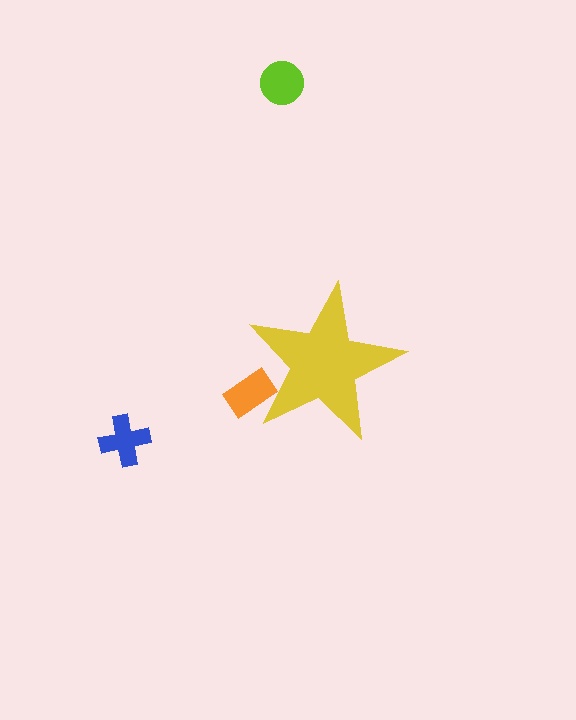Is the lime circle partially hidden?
No, the lime circle is fully visible.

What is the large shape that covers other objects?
A yellow star.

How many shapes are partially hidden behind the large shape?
1 shape is partially hidden.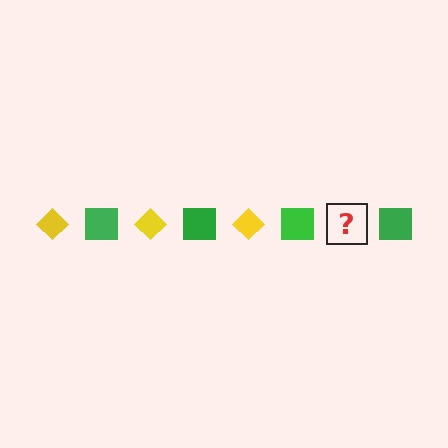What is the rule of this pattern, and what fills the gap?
The rule is that the pattern alternates between yellow diamond and green square. The gap should be filled with a yellow diamond.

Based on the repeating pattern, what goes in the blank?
The blank should be a yellow diamond.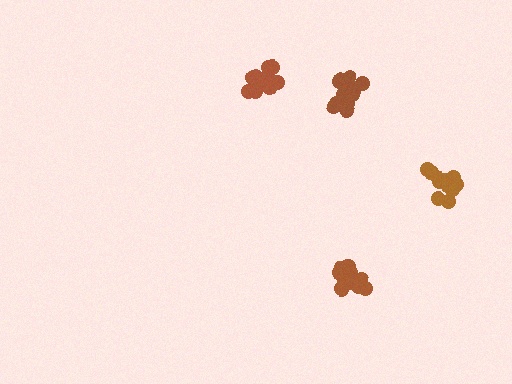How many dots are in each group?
Group 1: 11 dots, Group 2: 12 dots, Group 3: 14 dots, Group 4: 16 dots (53 total).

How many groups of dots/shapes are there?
There are 4 groups.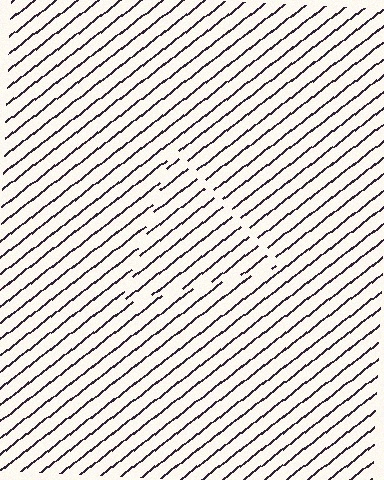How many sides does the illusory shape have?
3 sides — the line-ends trace a triangle.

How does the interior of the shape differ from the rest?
The interior of the shape contains the same grating, shifted by half a period — the contour is defined by the phase discontinuity where line-ends from the inner and outer gratings abut.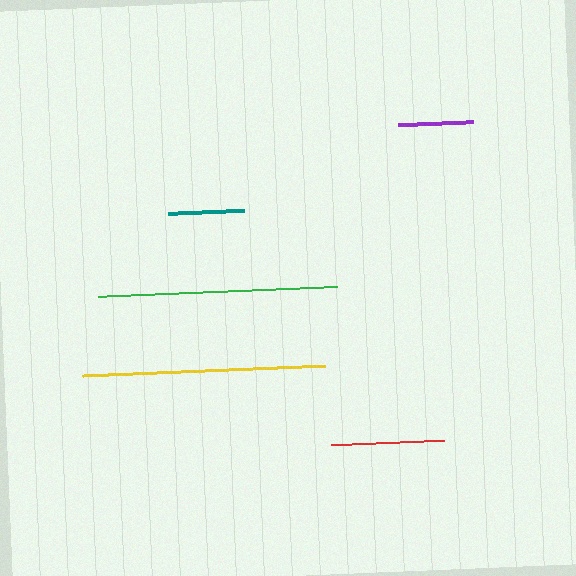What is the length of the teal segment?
The teal segment is approximately 76 pixels long.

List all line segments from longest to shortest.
From longest to shortest: yellow, green, red, teal, purple.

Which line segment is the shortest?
The purple line is the shortest at approximately 74 pixels.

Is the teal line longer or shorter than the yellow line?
The yellow line is longer than the teal line.